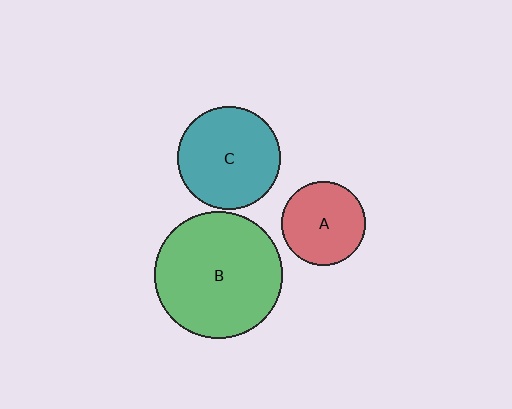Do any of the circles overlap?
No, none of the circles overlap.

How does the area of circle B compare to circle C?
Approximately 1.5 times.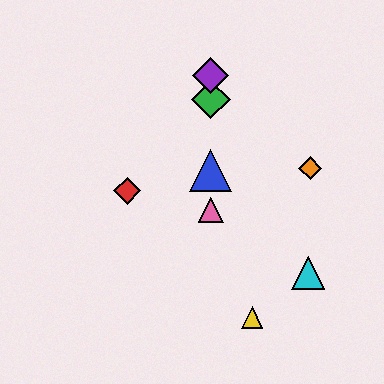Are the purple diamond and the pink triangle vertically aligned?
Yes, both are at x≈211.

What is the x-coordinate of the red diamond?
The red diamond is at x≈127.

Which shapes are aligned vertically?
The blue triangle, the green diamond, the purple diamond, the pink triangle are aligned vertically.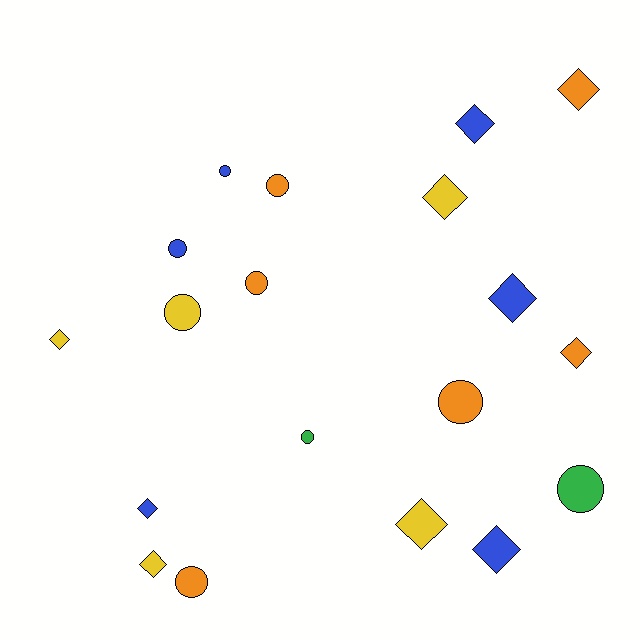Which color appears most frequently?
Orange, with 6 objects.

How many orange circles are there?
There are 4 orange circles.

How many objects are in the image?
There are 19 objects.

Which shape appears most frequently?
Diamond, with 10 objects.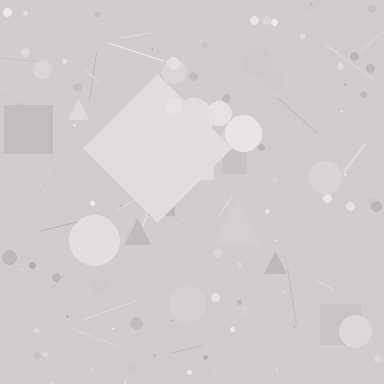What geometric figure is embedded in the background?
A diamond is embedded in the background.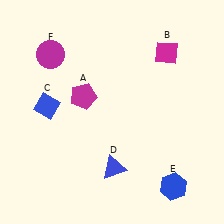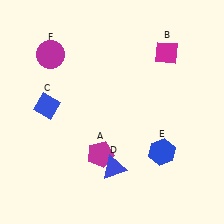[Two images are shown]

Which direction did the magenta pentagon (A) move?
The magenta pentagon (A) moved down.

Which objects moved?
The objects that moved are: the magenta pentagon (A), the blue hexagon (E).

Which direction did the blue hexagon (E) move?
The blue hexagon (E) moved up.